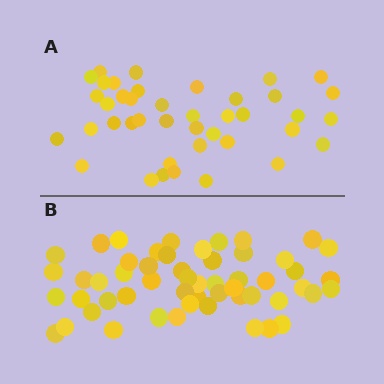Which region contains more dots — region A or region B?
Region B (the bottom region) has more dots.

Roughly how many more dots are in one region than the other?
Region B has approximately 15 more dots than region A.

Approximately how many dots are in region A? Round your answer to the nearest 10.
About 40 dots. (The exact count is 41, which rounds to 40.)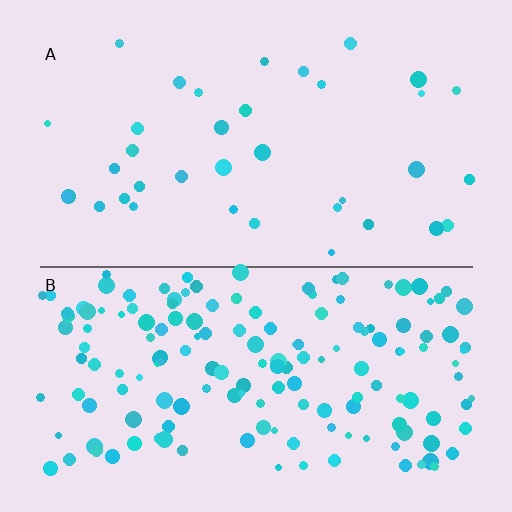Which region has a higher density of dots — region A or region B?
B (the bottom).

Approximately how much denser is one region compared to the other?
Approximately 4.4× — region B over region A.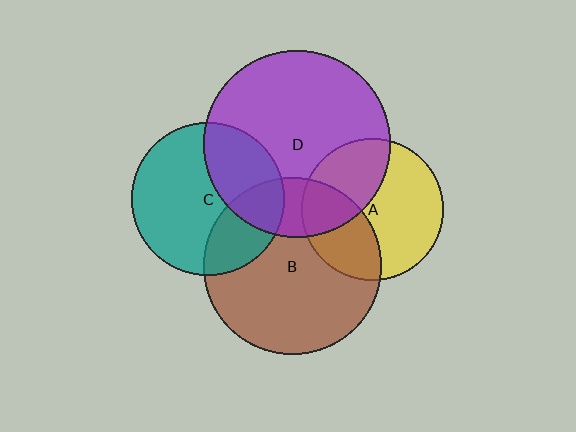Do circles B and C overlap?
Yes.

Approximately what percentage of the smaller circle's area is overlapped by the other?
Approximately 25%.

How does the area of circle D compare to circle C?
Approximately 1.5 times.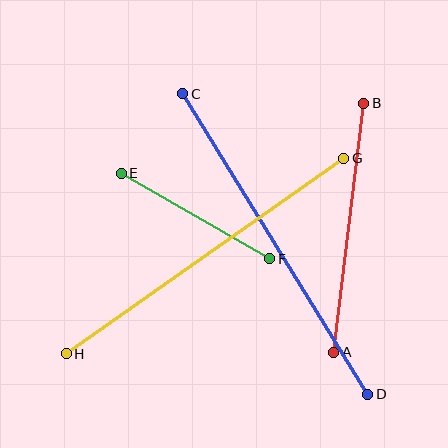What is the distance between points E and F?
The distance is approximately 171 pixels.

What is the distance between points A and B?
The distance is approximately 251 pixels.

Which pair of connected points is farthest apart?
Points C and D are farthest apart.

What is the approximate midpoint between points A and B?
The midpoint is at approximately (349, 228) pixels.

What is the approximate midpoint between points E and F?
The midpoint is at approximately (196, 216) pixels.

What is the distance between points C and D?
The distance is approximately 353 pixels.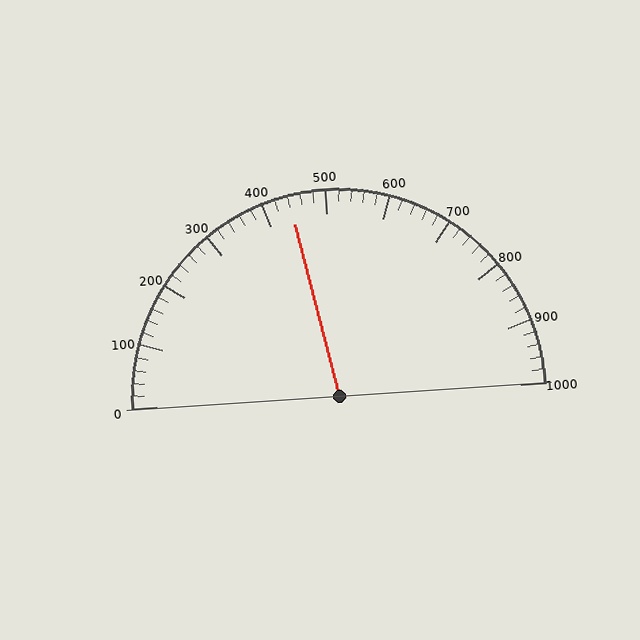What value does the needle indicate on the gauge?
The needle indicates approximately 440.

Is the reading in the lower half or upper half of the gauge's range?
The reading is in the lower half of the range (0 to 1000).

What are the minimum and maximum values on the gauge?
The gauge ranges from 0 to 1000.